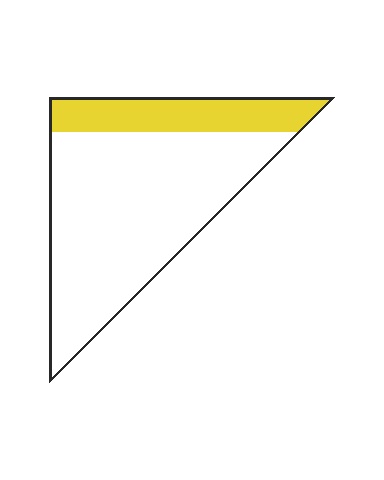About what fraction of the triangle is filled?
About one quarter (1/4).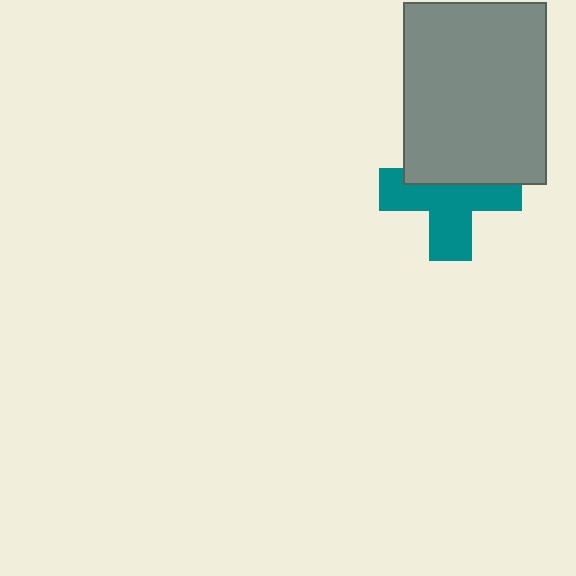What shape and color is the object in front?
The object in front is a gray rectangle.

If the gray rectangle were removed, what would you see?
You would see the complete teal cross.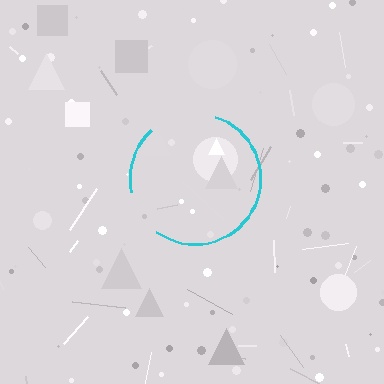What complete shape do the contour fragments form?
The contour fragments form a circle.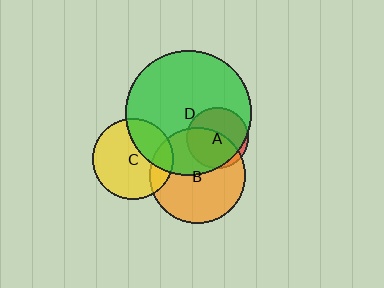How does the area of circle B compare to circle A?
Approximately 2.5 times.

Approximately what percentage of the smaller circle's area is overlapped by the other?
Approximately 40%.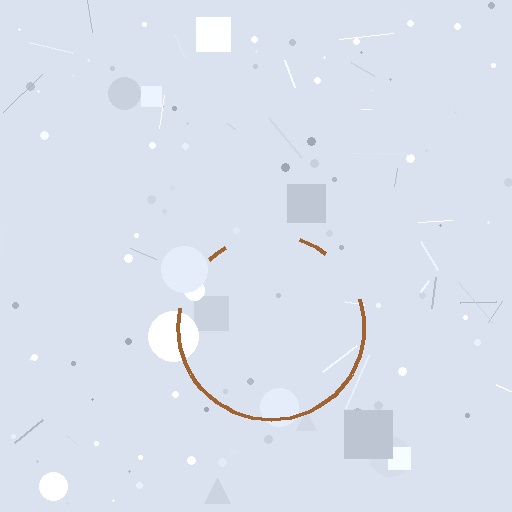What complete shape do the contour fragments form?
The contour fragments form a circle.